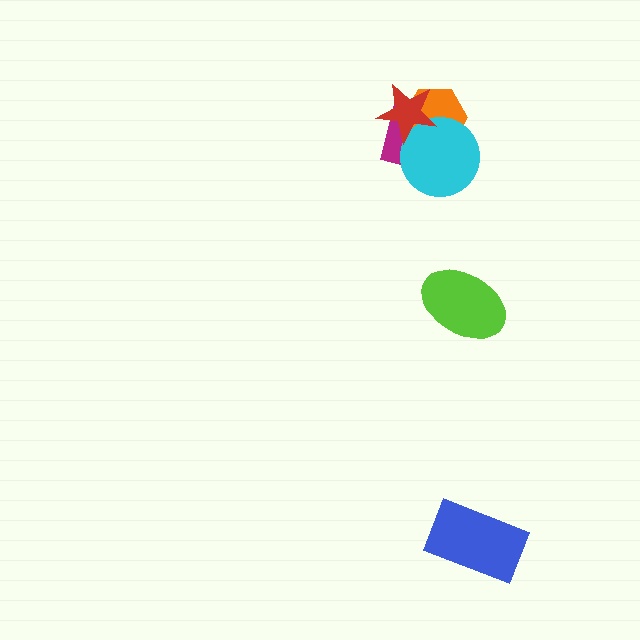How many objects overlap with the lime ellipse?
0 objects overlap with the lime ellipse.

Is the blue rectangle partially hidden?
No, no other shape covers it.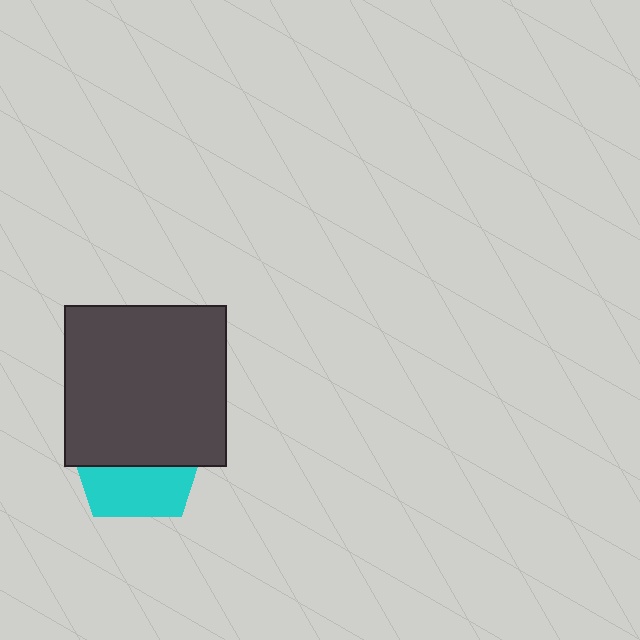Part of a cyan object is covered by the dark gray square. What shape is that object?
It is a pentagon.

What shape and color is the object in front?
The object in front is a dark gray square.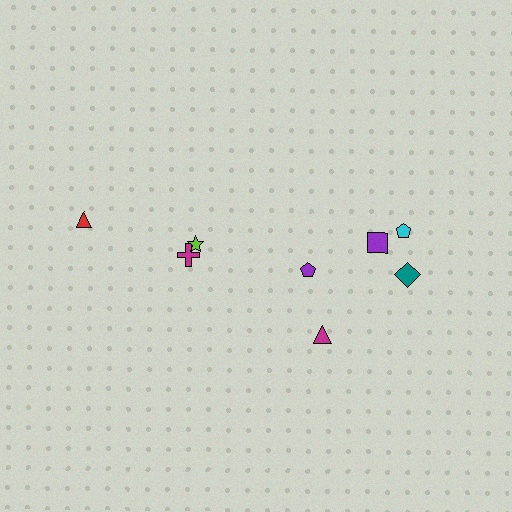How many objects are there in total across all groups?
There are 8 objects.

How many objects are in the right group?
There are 5 objects.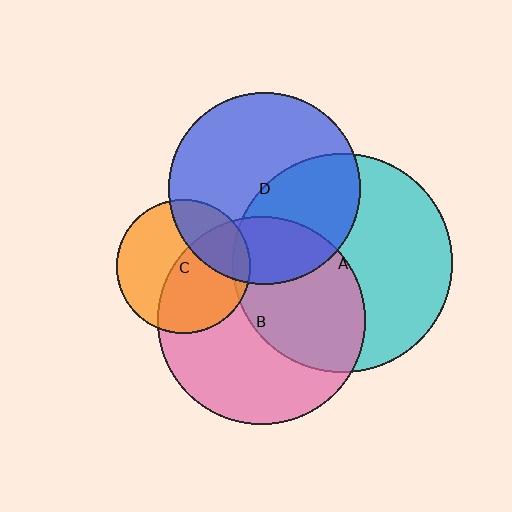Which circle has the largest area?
Circle A (cyan).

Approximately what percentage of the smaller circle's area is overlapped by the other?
Approximately 30%.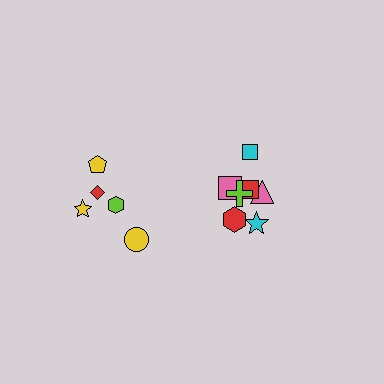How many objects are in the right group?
There are 7 objects.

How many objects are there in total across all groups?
There are 12 objects.